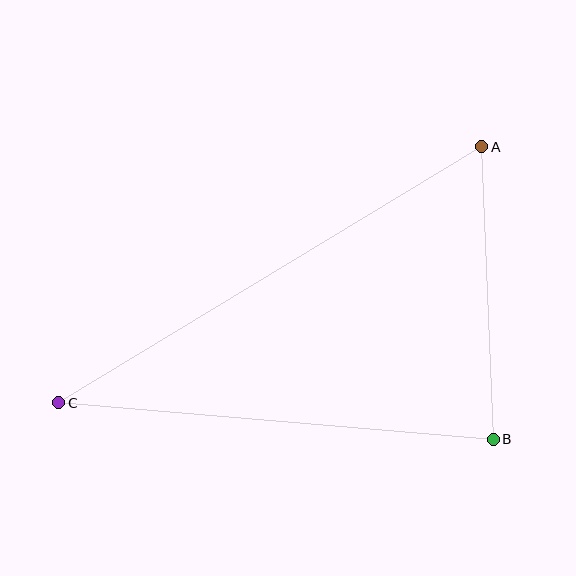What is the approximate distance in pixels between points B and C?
The distance between B and C is approximately 436 pixels.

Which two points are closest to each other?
Points A and B are closest to each other.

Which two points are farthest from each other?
Points A and C are farthest from each other.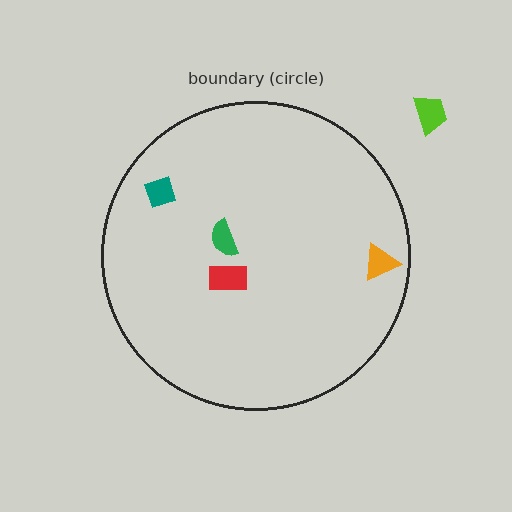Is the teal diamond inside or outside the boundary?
Inside.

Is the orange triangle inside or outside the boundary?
Inside.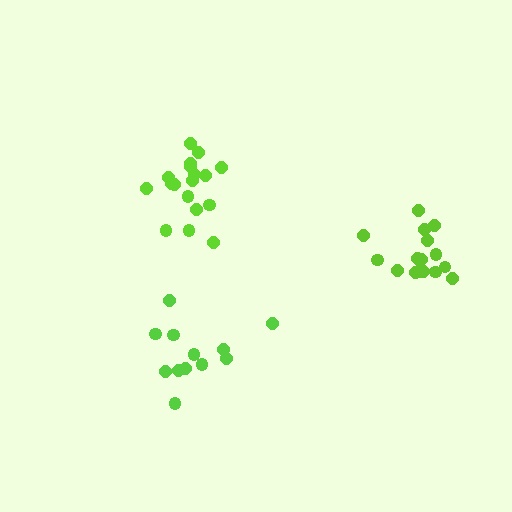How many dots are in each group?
Group 1: 17 dots, Group 2: 18 dots, Group 3: 12 dots (47 total).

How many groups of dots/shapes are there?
There are 3 groups.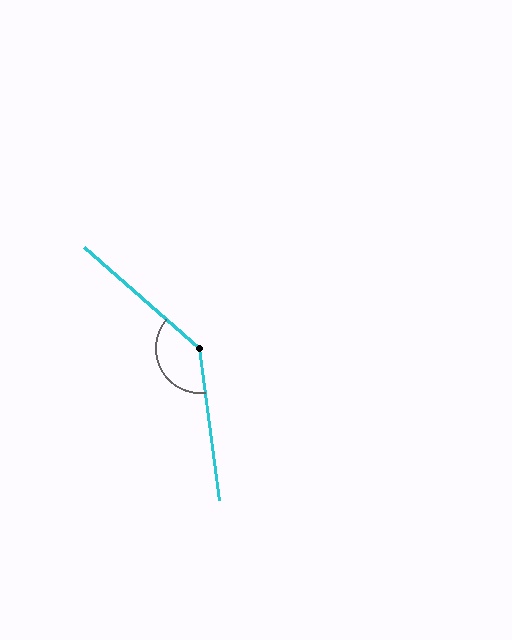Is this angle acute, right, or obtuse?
It is obtuse.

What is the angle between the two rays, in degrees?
Approximately 138 degrees.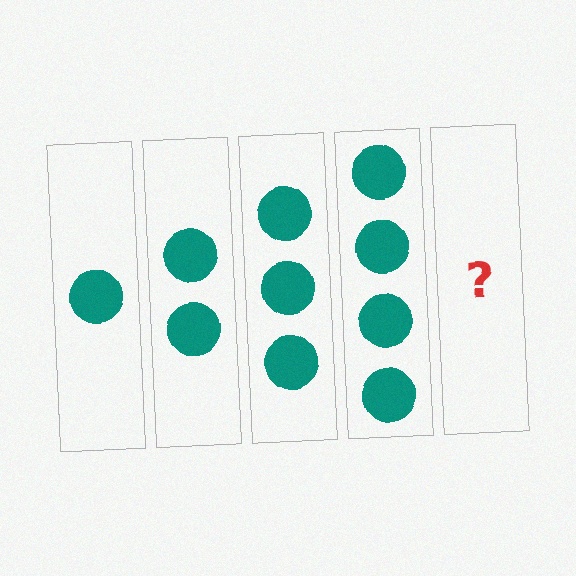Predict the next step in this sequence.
The next step is 5 circles.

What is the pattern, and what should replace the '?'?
The pattern is that each step adds one more circle. The '?' should be 5 circles.